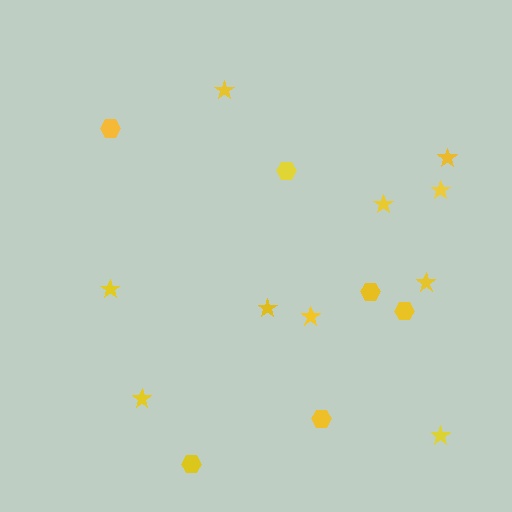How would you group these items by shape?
There are 2 groups: one group of hexagons (6) and one group of stars (10).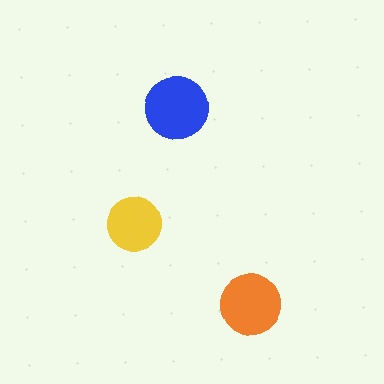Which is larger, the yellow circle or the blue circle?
The blue one.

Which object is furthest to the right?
The orange circle is rightmost.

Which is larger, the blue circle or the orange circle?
The blue one.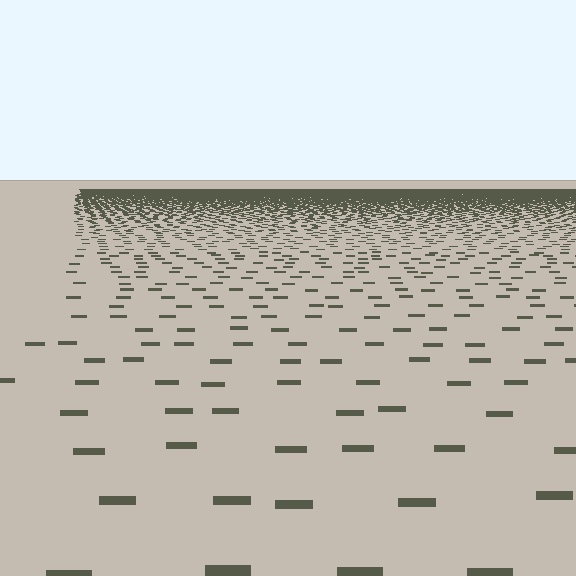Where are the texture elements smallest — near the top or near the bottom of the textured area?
Near the top.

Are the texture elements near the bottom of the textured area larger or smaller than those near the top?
Larger. Near the bottom, elements are closer to the viewer and appear at a bigger on-screen size.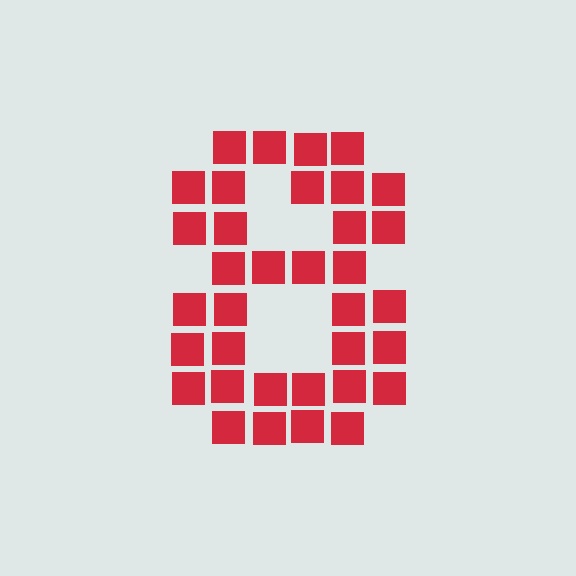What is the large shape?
The large shape is the digit 8.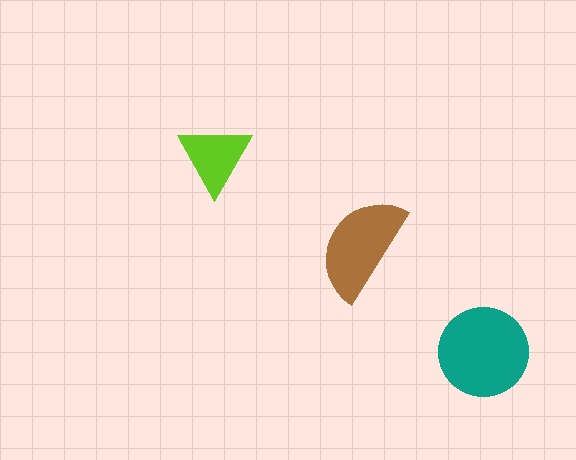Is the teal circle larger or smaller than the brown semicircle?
Larger.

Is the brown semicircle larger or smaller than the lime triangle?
Larger.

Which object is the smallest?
The lime triangle.